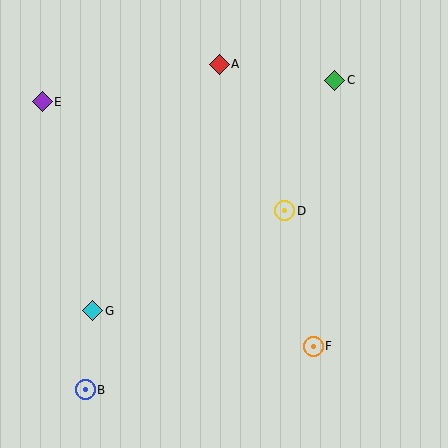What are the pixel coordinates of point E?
Point E is at (42, 102).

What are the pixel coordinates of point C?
Point C is at (335, 80).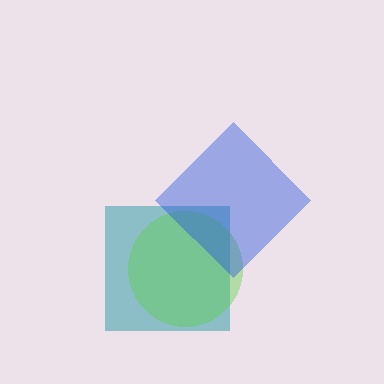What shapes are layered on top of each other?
The layered shapes are: a teal square, a lime circle, a blue diamond.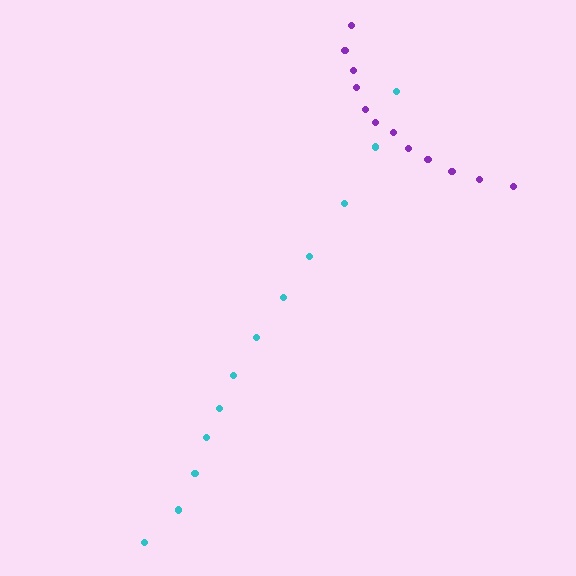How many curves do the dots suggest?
There are 2 distinct paths.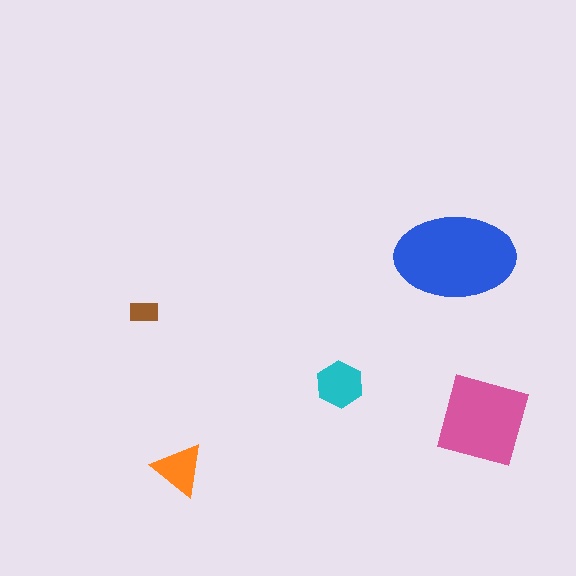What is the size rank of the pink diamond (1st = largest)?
2nd.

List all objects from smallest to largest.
The brown rectangle, the orange triangle, the cyan hexagon, the pink diamond, the blue ellipse.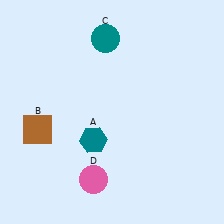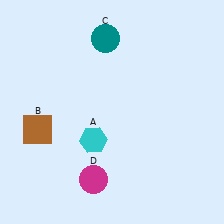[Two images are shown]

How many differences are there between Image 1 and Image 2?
There are 2 differences between the two images.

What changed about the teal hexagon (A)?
In Image 1, A is teal. In Image 2, it changed to cyan.